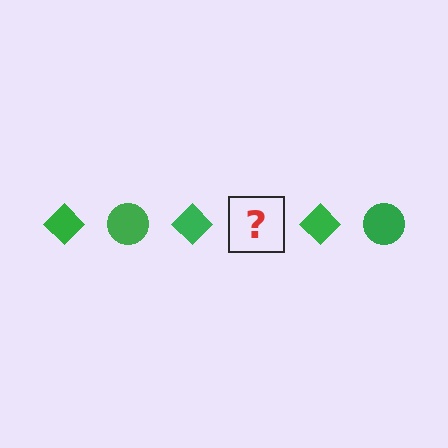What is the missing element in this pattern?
The missing element is a green circle.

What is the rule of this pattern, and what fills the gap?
The rule is that the pattern cycles through diamond, circle shapes in green. The gap should be filled with a green circle.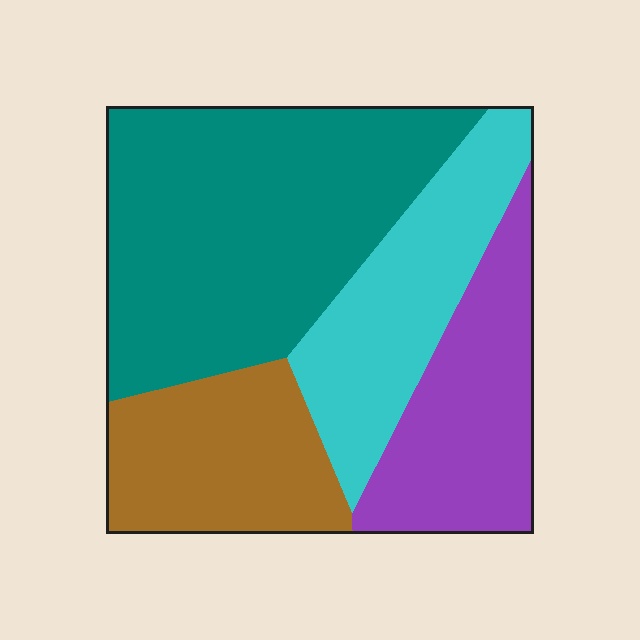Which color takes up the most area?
Teal, at roughly 40%.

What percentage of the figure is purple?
Purple covers roughly 20% of the figure.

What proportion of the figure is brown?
Brown takes up less than a quarter of the figure.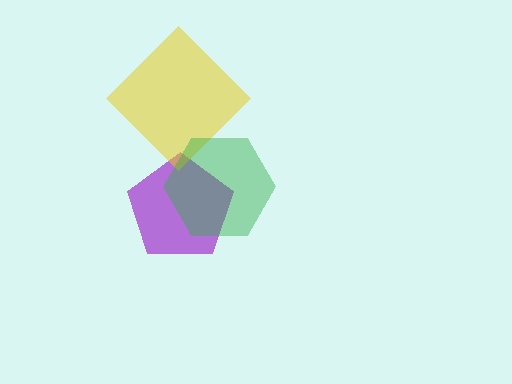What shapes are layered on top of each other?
The layered shapes are: a purple pentagon, a yellow diamond, a green hexagon.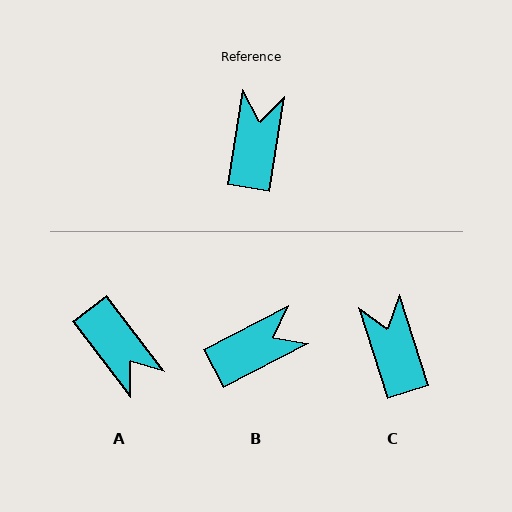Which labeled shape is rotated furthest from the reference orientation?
A, about 133 degrees away.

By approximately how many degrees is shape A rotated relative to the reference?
Approximately 133 degrees clockwise.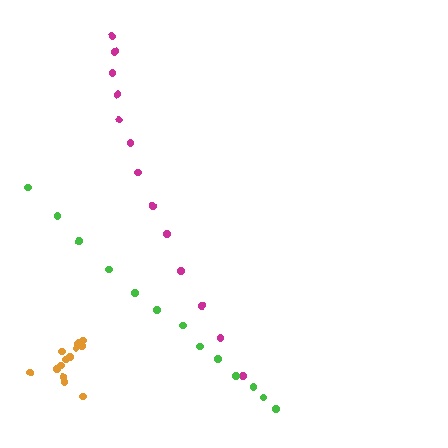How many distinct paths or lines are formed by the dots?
There are 3 distinct paths.